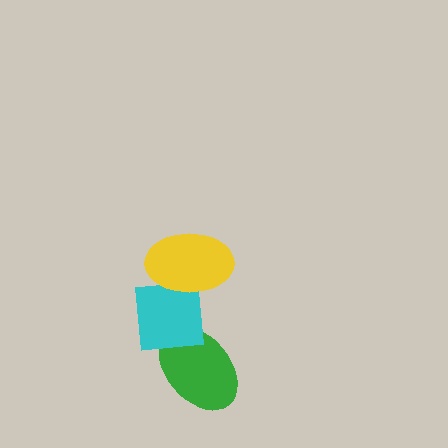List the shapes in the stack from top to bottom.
From top to bottom: the yellow ellipse, the cyan square, the green ellipse.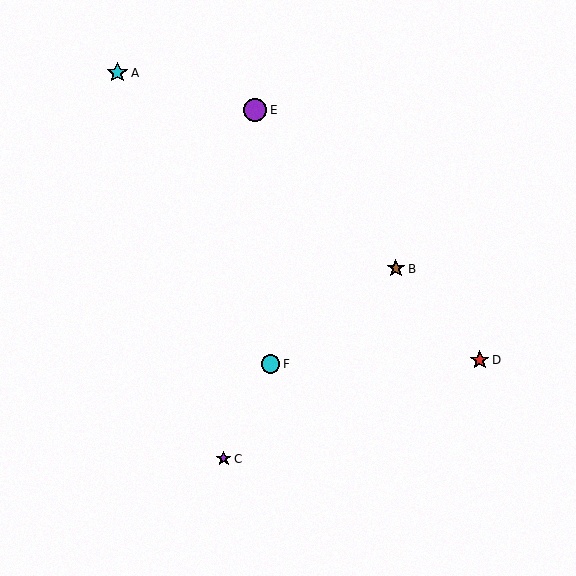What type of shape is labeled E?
Shape E is a purple circle.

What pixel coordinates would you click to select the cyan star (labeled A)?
Click at (117, 73) to select the cyan star A.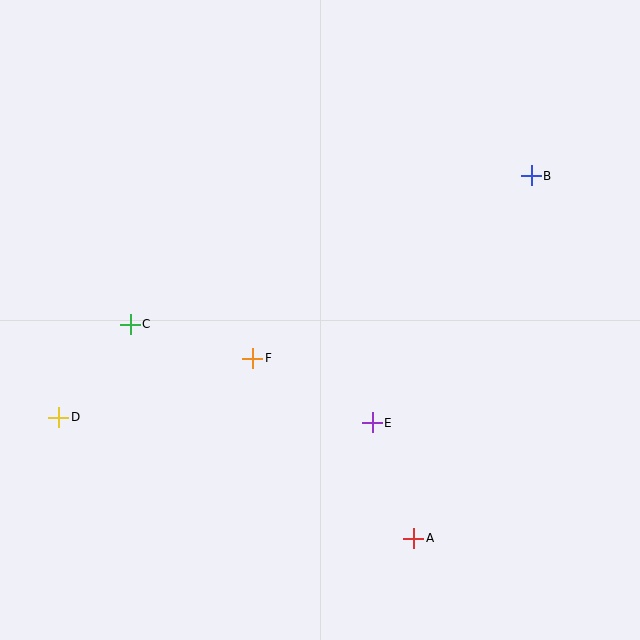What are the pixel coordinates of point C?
Point C is at (130, 324).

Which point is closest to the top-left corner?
Point C is closest to the top-left corner.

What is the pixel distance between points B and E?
The distance between B and E is 294 pixels.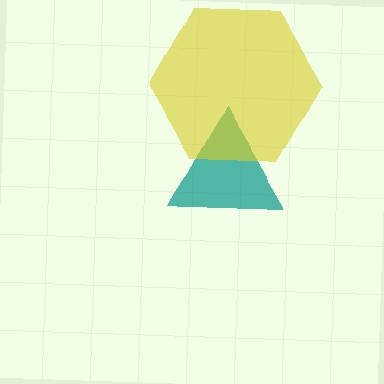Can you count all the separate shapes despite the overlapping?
Yes, there are 2 separate shapes.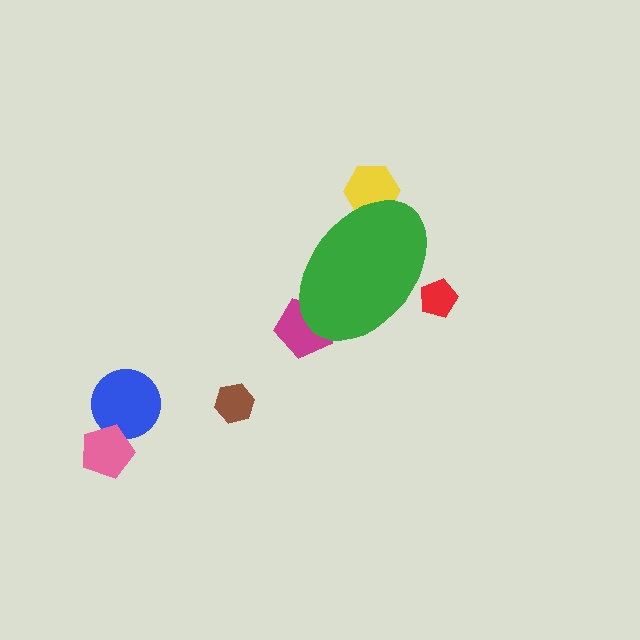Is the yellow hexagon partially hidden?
Yes, the yellow hexagon is partially hidden behind the green ellipse.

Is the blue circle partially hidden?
No, the blue circle is fully visible.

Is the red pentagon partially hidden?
Yes, the red pentagon is partially hidden behind the green ellipse.